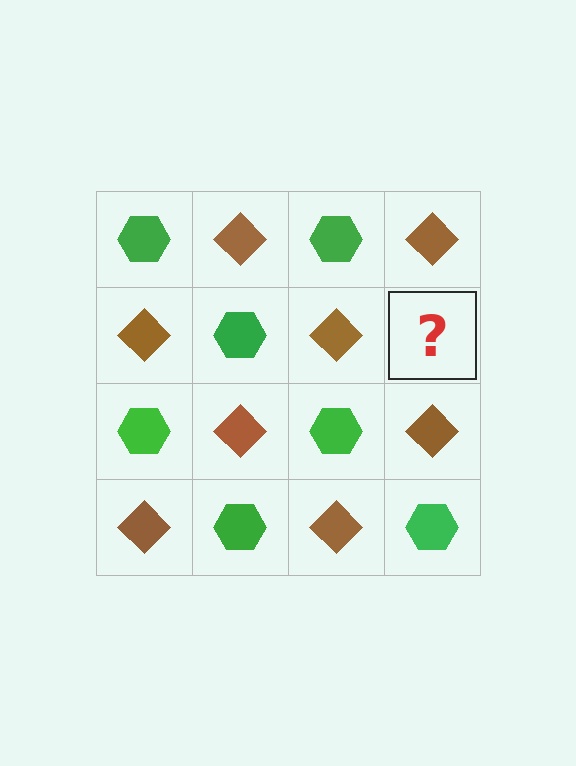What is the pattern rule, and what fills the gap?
The rule is that it alternates green hexagon and brown diamond in a checkerboard pattern. The gap should be filled with a green hexagon.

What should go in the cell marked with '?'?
The missing cell should contain a green hexagon.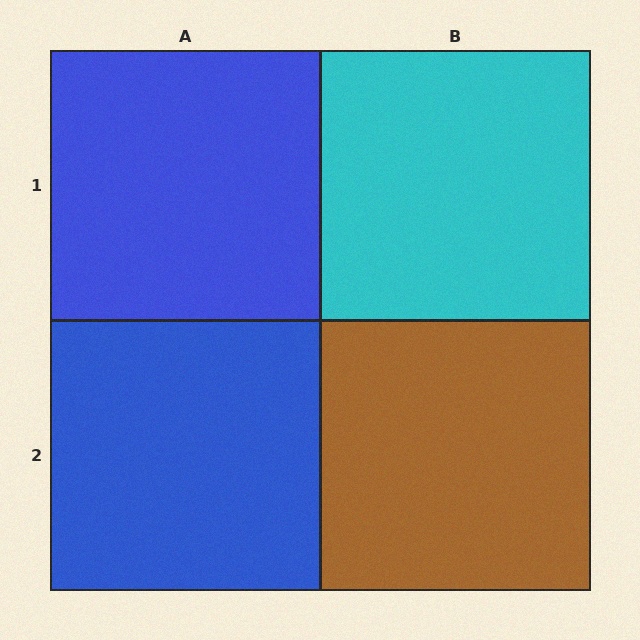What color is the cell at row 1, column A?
Blue.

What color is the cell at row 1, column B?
Cyan.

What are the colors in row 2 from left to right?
Blue, brown.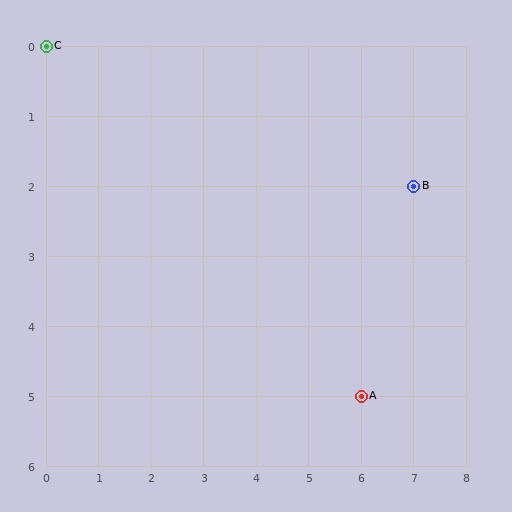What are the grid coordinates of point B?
Point B is at grid coordinates (7, 2).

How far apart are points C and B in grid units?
Points C and B are 7 columns and 2 rows apart (about 7.3 grid units diagonally).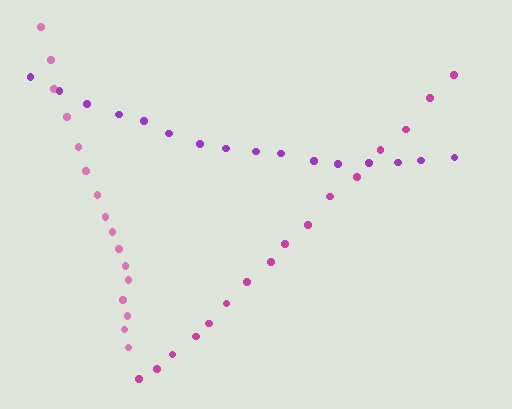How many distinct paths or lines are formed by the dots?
There are 3 distinct paths.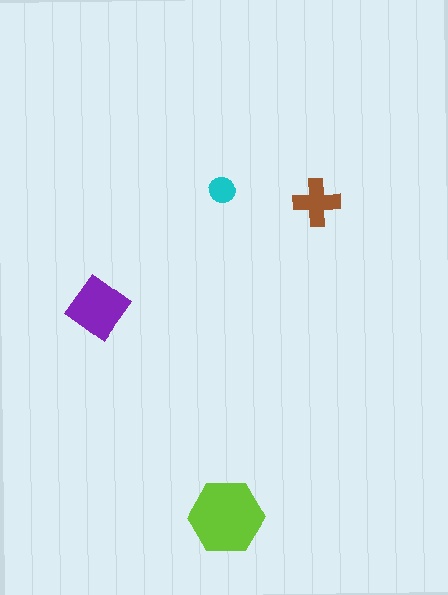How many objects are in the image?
There are 4 objects in the image.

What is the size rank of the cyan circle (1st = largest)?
4th.